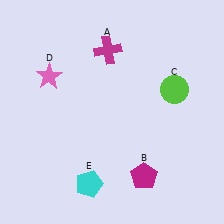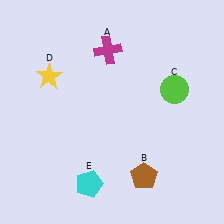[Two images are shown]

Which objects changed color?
B changed from magenta to brown. D changed from pink to yellow.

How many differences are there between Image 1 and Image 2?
There are 2 differences between the two images.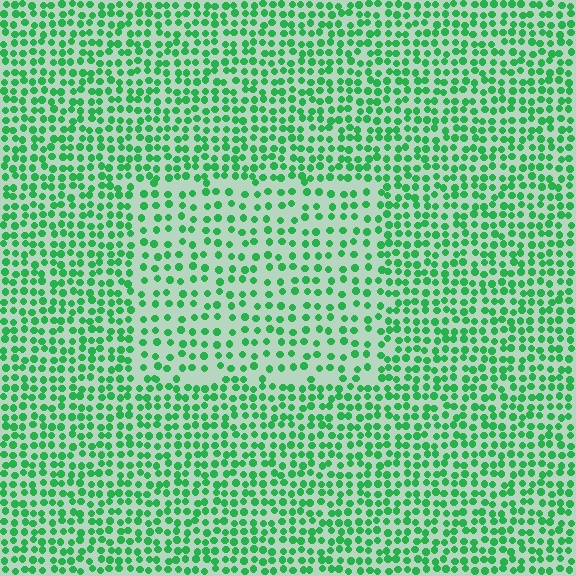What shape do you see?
I see a rectangle.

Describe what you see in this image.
The image contains small green elements arranged at two different densities. A rectangle-shaped region is visible where the elements are less densely packed than the surrounding area.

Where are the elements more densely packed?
The elements are more densely packed outside the rectangle boundary.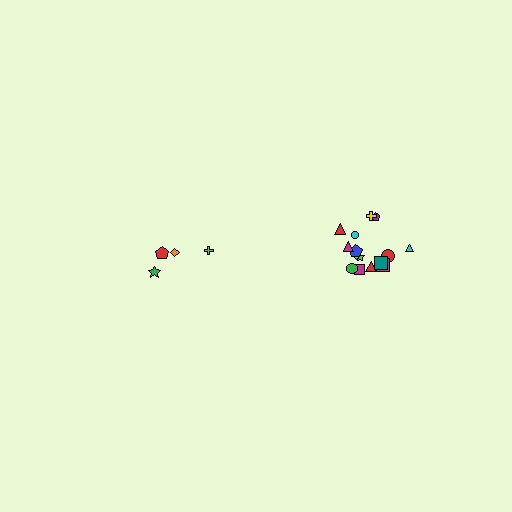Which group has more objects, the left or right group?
The right group.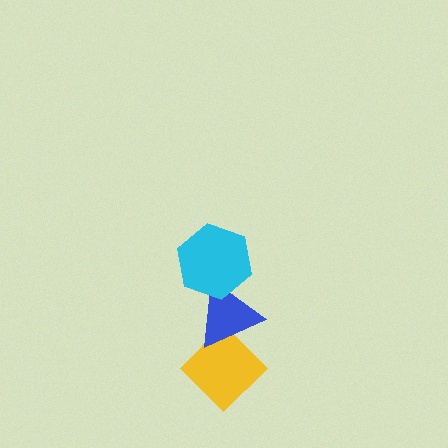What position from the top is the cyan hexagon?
The cyan hexagon is 1st from the top.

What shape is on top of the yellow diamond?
The blue triangle is on top of the yellow diamond.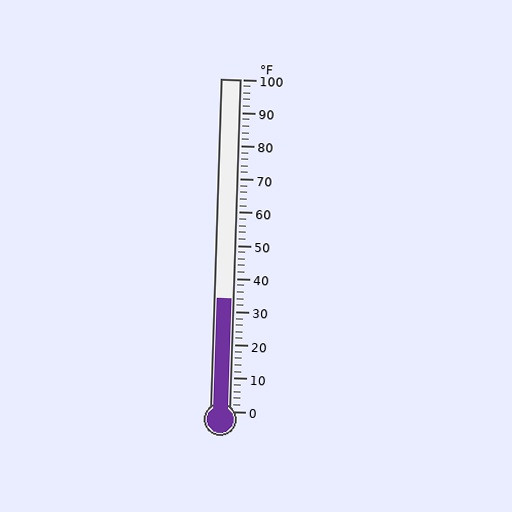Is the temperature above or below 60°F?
The temperature is below 60°F.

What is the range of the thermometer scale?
The thermometer scale ranges from 0°F to 100°F.